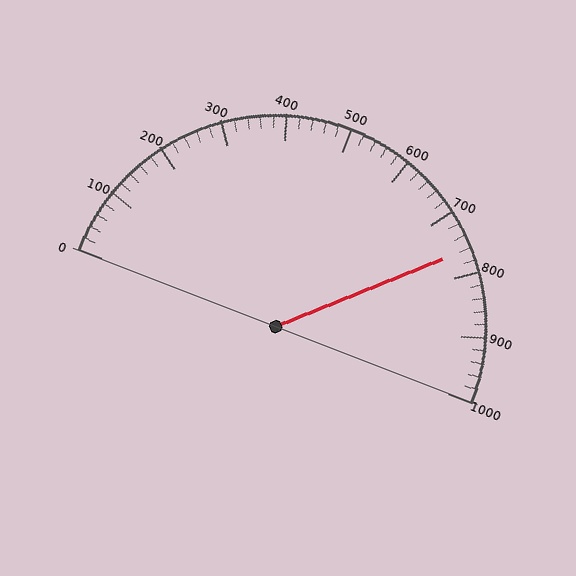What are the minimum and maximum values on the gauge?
The gauge ranges from 0 to 1000.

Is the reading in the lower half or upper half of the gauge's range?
The reading is in the upper half of the range (0 to 1000).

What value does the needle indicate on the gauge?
The needle indicates approximately 760.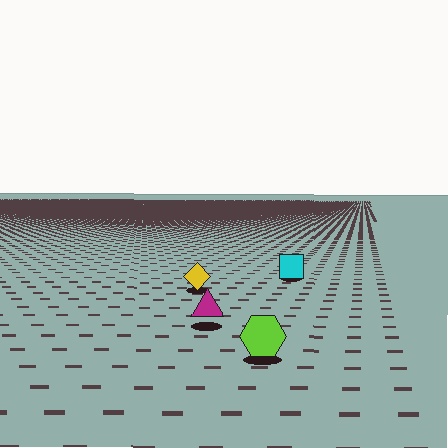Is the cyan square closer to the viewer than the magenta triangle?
No. The magenta triangle is closer — you can tell from the texture gradient: the ground texture is coarser near it.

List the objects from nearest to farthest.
From nearest to farthest: the lime hexagon, the magenta triangle, the yellow diamond, the cyan square.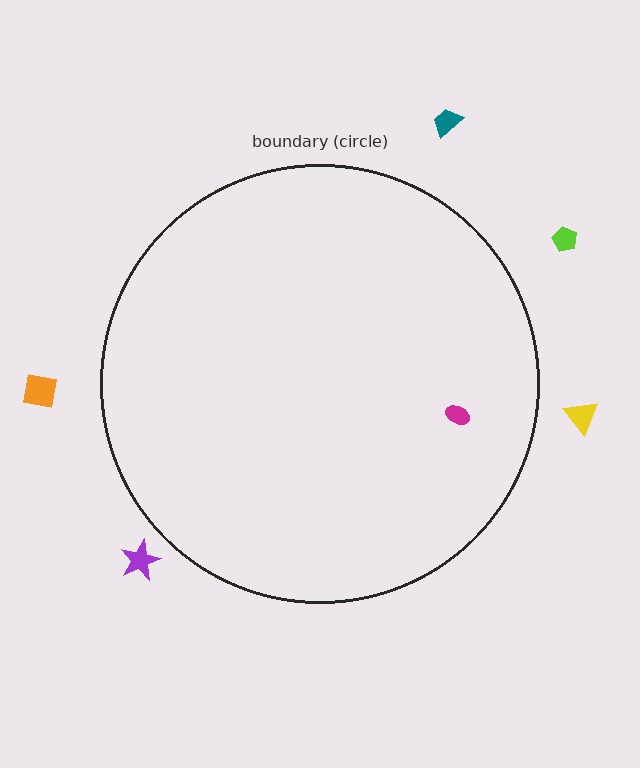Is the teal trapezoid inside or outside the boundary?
Outside.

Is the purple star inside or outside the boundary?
Outside.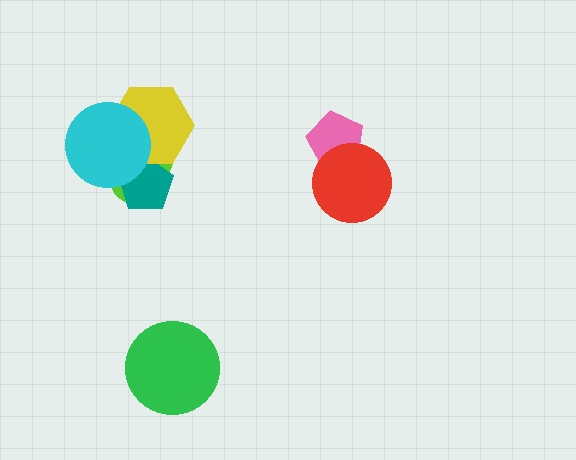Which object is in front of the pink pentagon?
The red circle is in front of the pink pentagon.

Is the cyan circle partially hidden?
No, no other shape covers it.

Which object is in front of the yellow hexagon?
The cyan circle is in front of the yellow hexagon.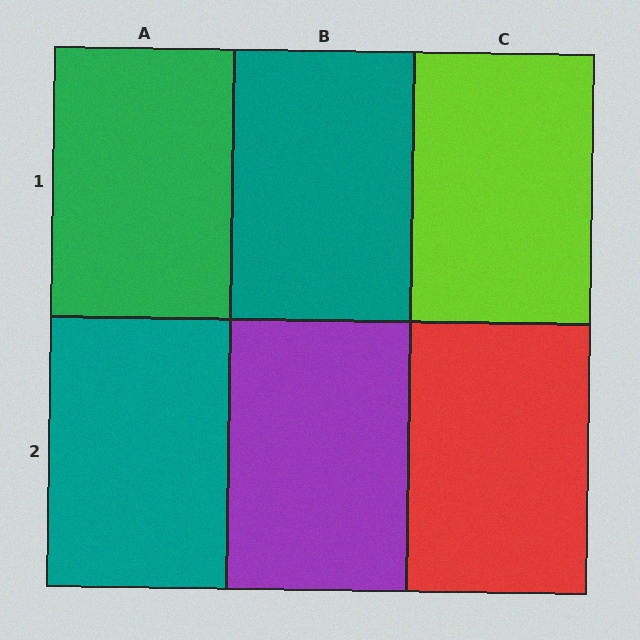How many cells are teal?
2 cells are teal.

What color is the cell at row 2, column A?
Teal.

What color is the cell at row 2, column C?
Red.